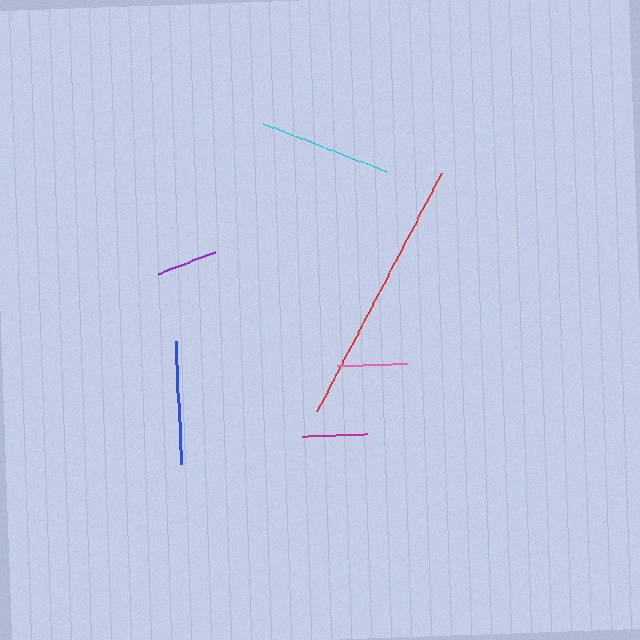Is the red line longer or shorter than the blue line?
The red line is longer than the blue line.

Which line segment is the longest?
The red line is the longest at approximately 270 pixels.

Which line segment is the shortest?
The purple line is the shortest at approximately 60 pixels.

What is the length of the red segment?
The red segment is approximately 270 pixels long.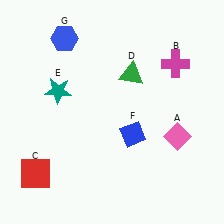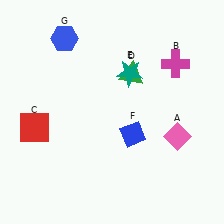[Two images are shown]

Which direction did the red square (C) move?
The red square (C) moved up.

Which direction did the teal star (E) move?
The teal star (E) moved right.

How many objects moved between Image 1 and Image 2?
2 objects moved between the two images.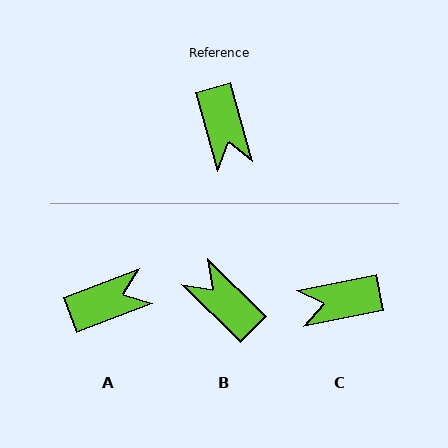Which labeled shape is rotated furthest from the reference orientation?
B, about 150 degrees away.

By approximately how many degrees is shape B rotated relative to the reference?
Approximately 150 degrees clockwise.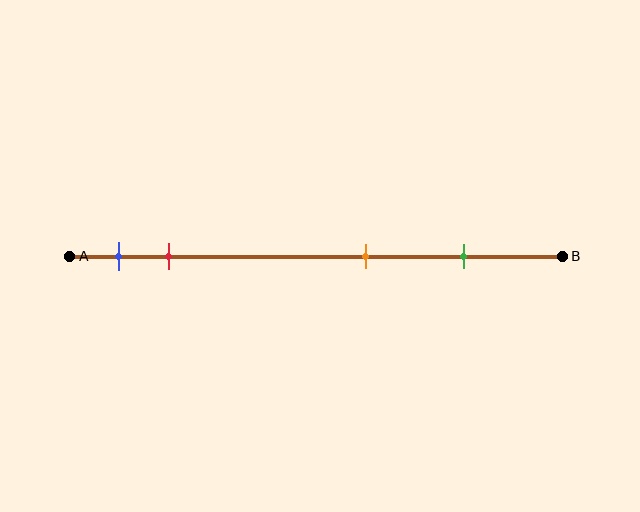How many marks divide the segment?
There are 4 marks dividing the segment.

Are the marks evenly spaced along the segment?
No, the marks are not evenly spaced.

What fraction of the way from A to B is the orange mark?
The orange mark is approximately 60% (0.6) of the way from A to B.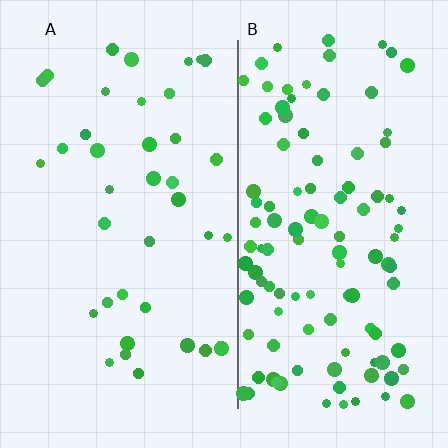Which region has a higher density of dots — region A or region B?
B (the right).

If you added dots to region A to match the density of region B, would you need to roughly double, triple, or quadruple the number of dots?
Approximately triple.